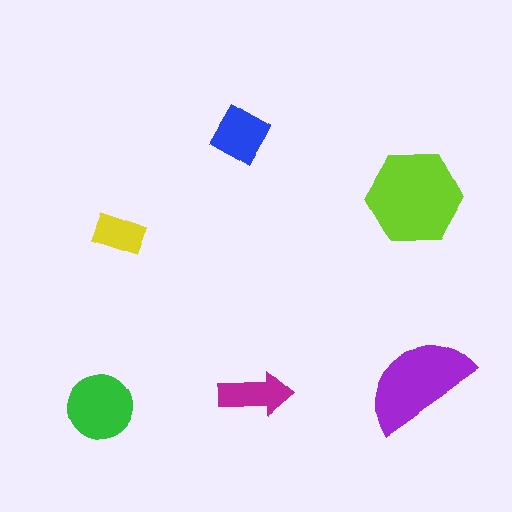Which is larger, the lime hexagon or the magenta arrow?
The lime hexagon.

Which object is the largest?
The lime hexagon.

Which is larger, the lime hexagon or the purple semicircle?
The lime hexagon.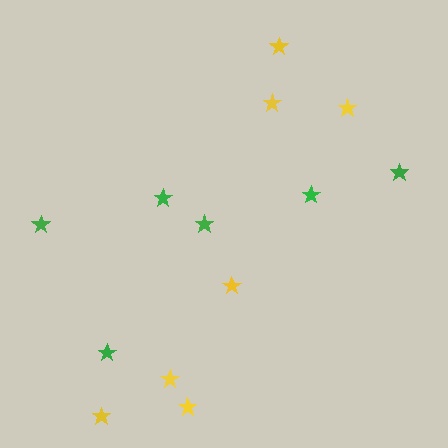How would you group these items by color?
There are 2 groups: one group of green stars (6) and one group of yellow stars (7).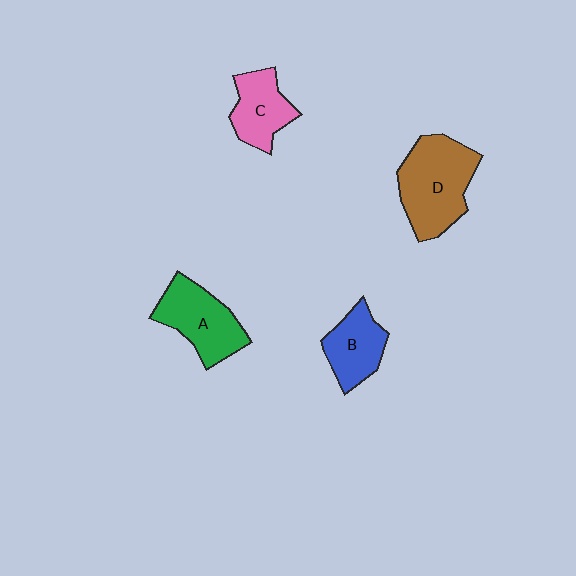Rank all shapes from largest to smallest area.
From largest to smallest: D (brown), A (green), B (blue), C (pink).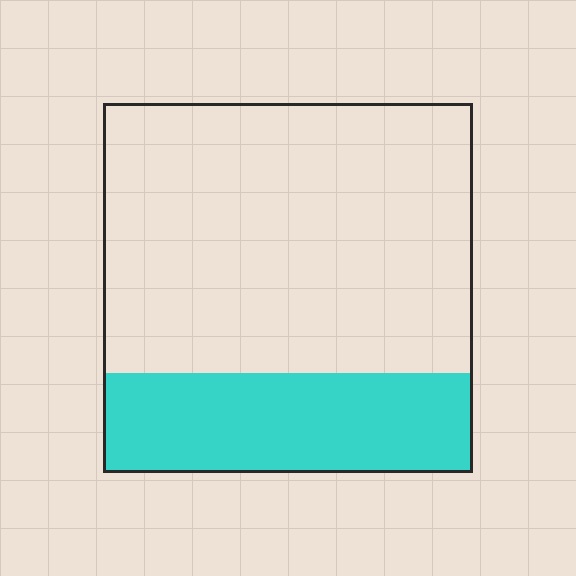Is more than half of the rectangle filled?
No.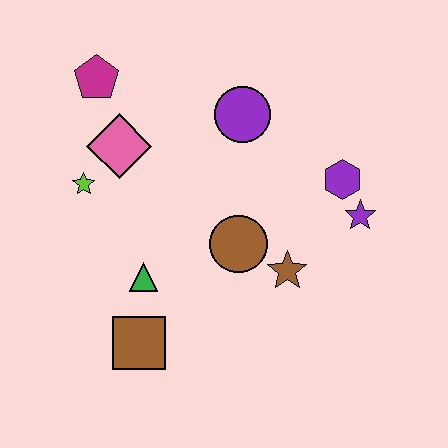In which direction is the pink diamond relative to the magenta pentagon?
The pink diamond is below the magenta pentagon.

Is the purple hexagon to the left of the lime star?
No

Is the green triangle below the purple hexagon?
Yes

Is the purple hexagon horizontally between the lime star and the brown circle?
No